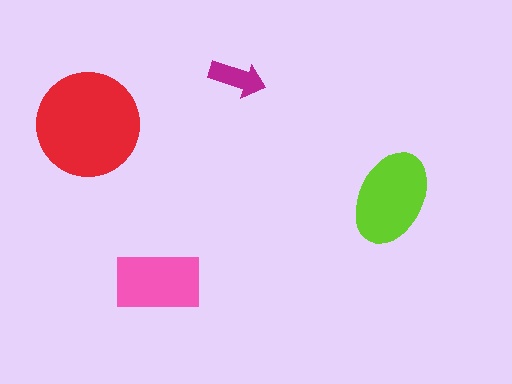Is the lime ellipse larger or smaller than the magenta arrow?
Larger.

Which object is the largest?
The red circle.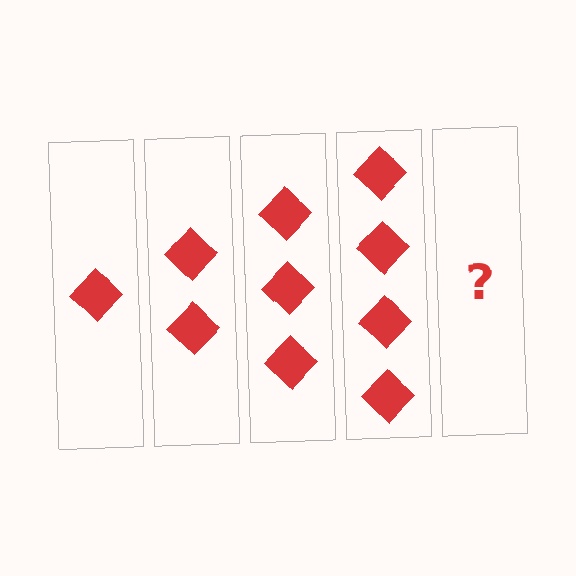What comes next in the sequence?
The next element should be 5 diamonds.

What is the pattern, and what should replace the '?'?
The pattern is that each step adds one more diamond. The '?' should be 5 diamonds.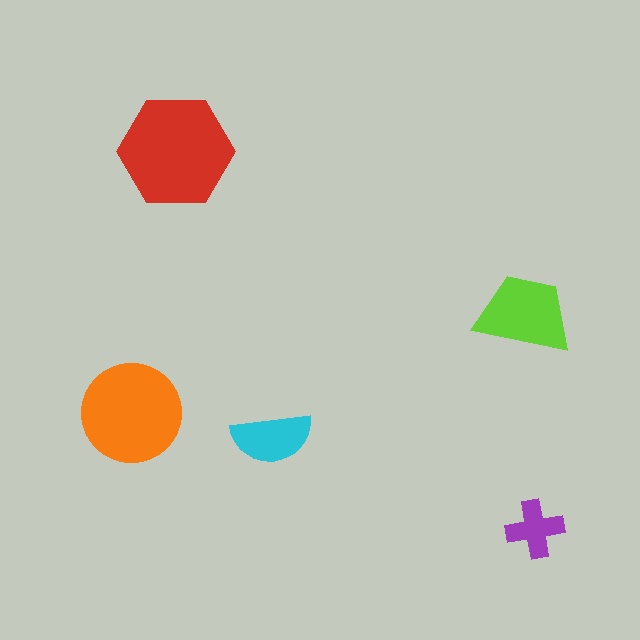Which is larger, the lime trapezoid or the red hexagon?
The red hexagon.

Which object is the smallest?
The purple cross.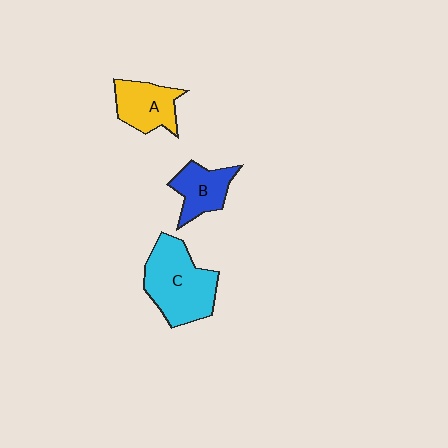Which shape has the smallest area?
Shape B (blue).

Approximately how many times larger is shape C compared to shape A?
Approximately 1.6 times.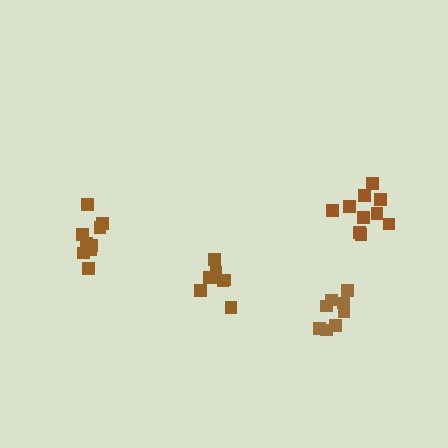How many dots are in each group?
Group 1: 9 dots, Group 2: 10 dots, Group 3: 8 dots, Group 4: 8 dots (35 total).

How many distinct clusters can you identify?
There are 4 distinct clusters.